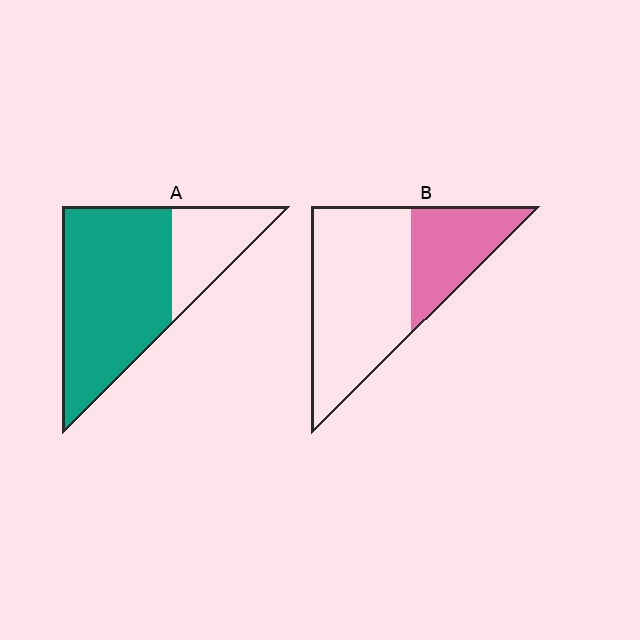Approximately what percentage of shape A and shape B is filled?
A is approximately 75% and B is approximately 30%.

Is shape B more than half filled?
No.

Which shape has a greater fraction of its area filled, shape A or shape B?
Shape A.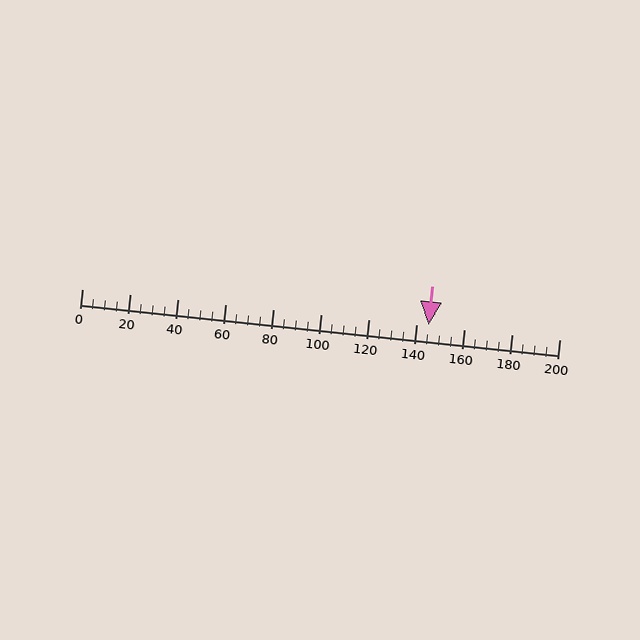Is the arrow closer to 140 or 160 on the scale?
The arrow is closer to 140.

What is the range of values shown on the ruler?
The ruler shows values from 0 to 200.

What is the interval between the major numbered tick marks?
The major tick marks are spaced 20 units apart.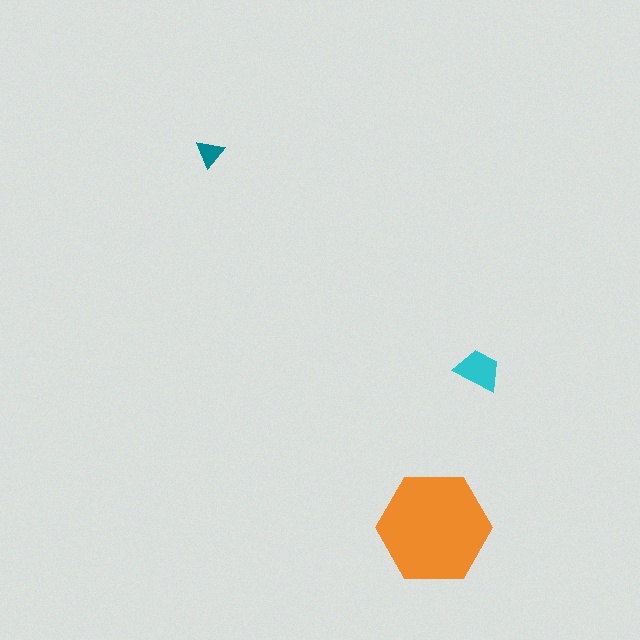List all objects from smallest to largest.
The teal triangle, the cyan trapezoid, the orange hexagon.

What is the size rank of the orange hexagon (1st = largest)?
1st.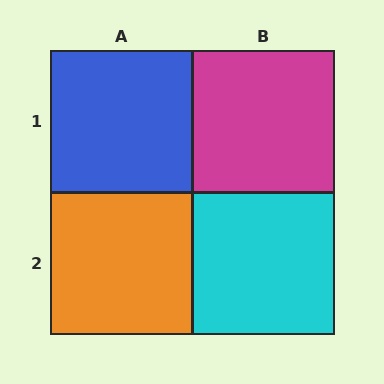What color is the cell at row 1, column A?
Blue.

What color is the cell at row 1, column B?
Magenta.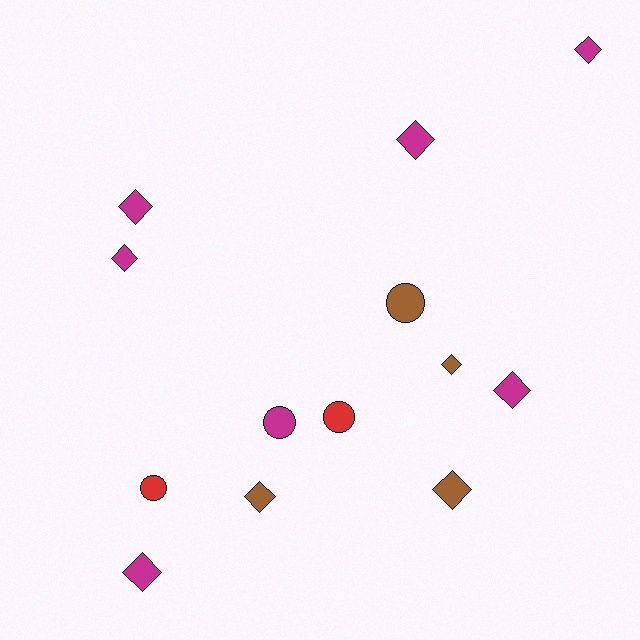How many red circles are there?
There are 2 red circles.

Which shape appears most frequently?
Diamond, with 9 objects.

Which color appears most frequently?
Magenta, with 7 objects.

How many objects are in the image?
There are 13 objects.